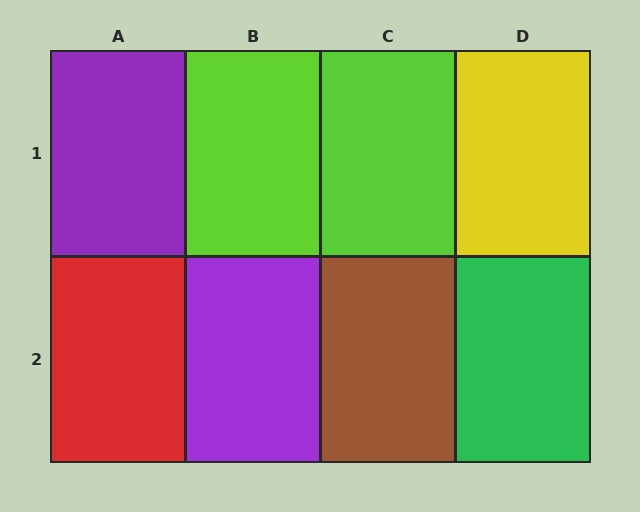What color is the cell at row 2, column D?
Green.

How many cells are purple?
2 cells are purple.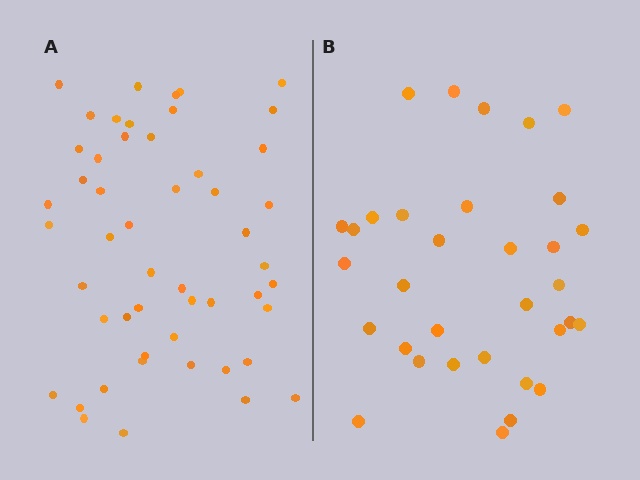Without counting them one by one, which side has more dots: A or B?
Region A (the left region) has more dots.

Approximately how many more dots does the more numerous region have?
Region A has approximately 20 more dots than region B.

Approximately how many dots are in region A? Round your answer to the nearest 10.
About 50 dots. (The exact count is 51, which rounds to 50.)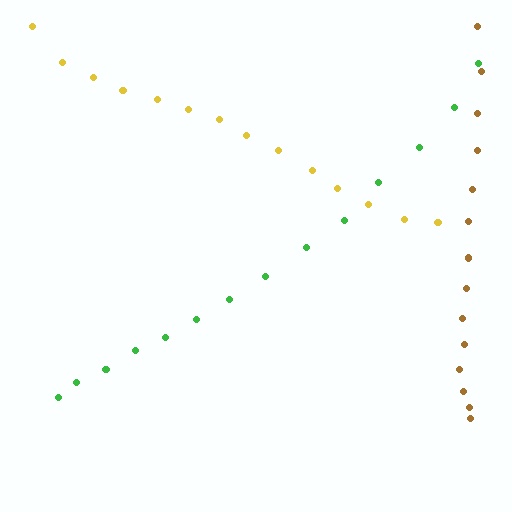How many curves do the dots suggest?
There are 3 distinct paths.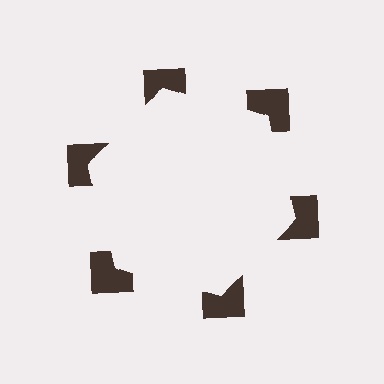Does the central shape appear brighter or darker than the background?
It typically appears slightly brighter than the background, even though no actual brightness change is drawn.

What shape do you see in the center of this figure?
An illusory hexagon — its edges are inferred from the aligned wedge cuts in the notched squares, not physically drawn.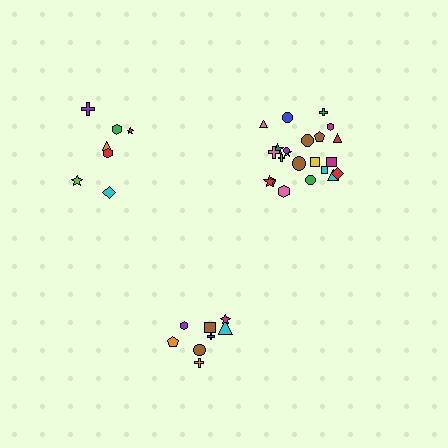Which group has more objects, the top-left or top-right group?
The top-right group.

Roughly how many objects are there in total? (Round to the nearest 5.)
Roughly 35 objects in total.